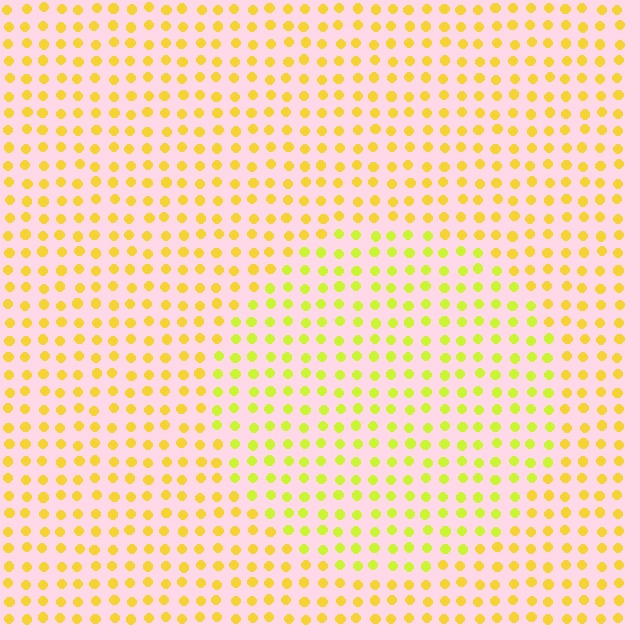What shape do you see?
I see a circle.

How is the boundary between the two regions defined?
The boundary is defined purely by a slight shift in hue (about 24 degrees). Spacing, size, and orientation are identical on both sides.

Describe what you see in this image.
The image is filled with small yellow elements in a uniform arrangement. A circle-shaped region is visible where the elements are tinted to a slightly different hue, forming a subtle color boundary.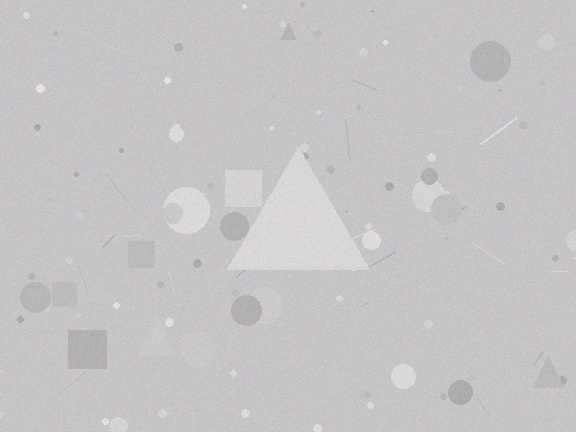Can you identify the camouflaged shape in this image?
The camouflaged shape is a triangle.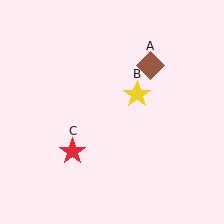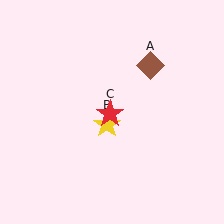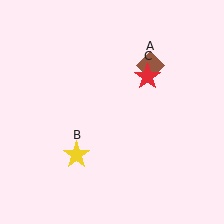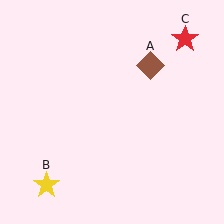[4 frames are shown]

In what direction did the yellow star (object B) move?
The yellow star (object B) moved down and to the left.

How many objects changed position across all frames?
2 objects changed position: yellow star (object B), red star (object C).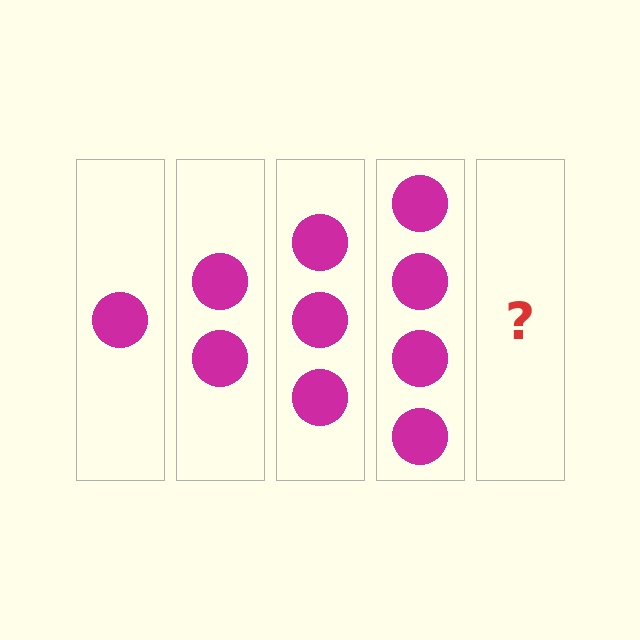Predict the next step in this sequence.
The next step is 5 circles.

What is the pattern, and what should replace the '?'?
The pattern is that each step adds one more circle. The '?' should be 5 circles.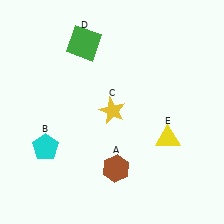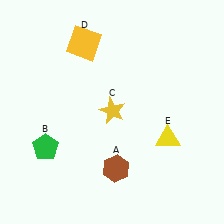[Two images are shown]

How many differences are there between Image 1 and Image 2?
There are 2 differences between the two images.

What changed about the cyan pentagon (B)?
In Image 1, B is cyan. In Image 2, it changed to green.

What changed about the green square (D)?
In Image 1, D is green. In Image 2, it changed to yellow.